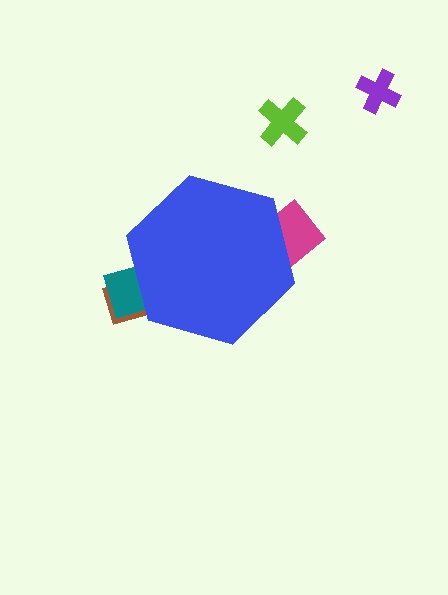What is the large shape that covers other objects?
A blue hexagon.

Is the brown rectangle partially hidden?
Yes, the brown rectangle is partially hidden behind the blue hexagon.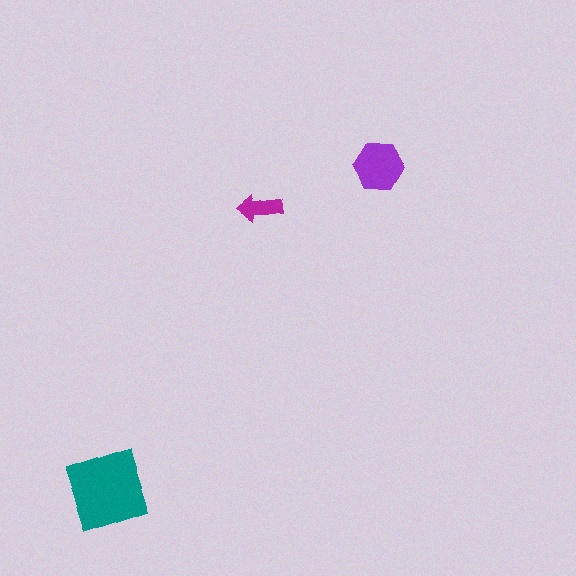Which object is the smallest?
The magenta arrow.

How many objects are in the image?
There are 3 objects in the image.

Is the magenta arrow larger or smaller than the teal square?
Smaller.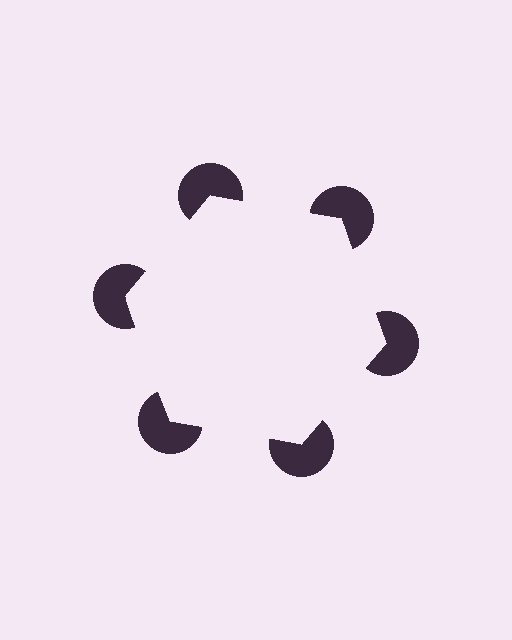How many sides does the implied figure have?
6 sides.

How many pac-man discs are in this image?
There are 6 — one at each vertex of the illusory hexagon.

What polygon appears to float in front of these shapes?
An illusory hexagon — its edges are inferred from the aligned wedge cuts in the pac-man discs, not physically drawn.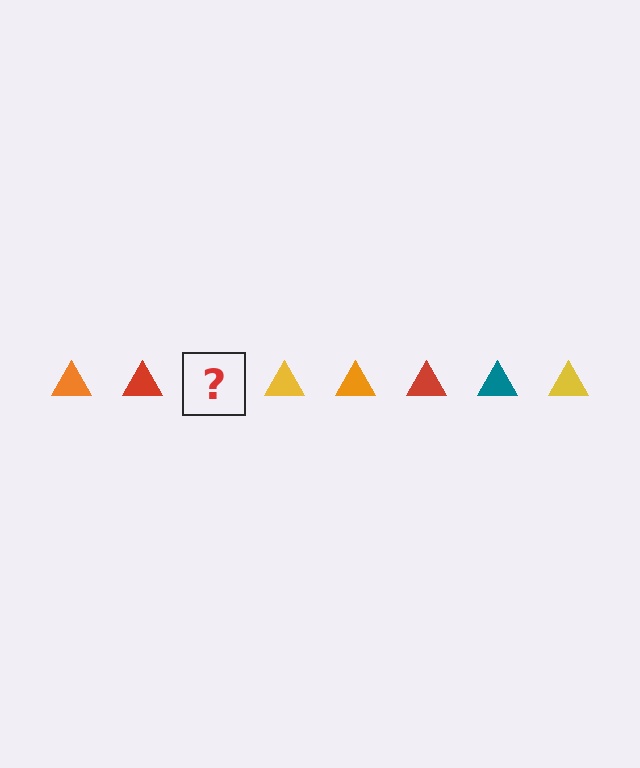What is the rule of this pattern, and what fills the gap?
The rule is that the pattern cycles through orange, red, teal, yellow triangles. The gap should be filled with a teal triangle.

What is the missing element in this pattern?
The missing element is a teal triangle.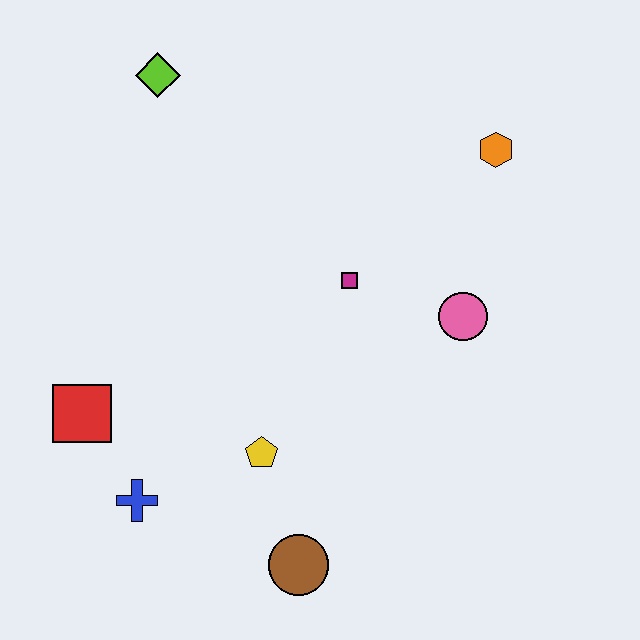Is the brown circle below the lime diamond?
Yes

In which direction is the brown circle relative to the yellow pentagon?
The brown circle is below the yellow pentagon.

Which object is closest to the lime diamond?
The magenta square is closest to the lime diamond.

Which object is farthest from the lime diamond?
The brown circle is farthest from the lime diamond.